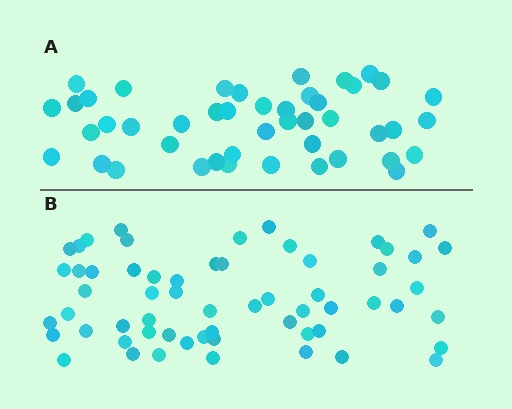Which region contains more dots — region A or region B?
Region B (the bottom region) has more dots.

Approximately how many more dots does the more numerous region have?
Region B has approximately 15 more dots than region A.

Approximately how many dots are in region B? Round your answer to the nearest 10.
About 60 dots.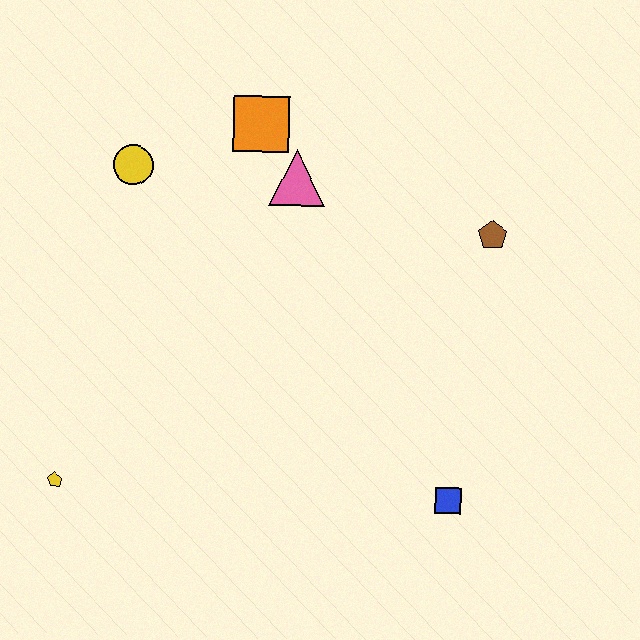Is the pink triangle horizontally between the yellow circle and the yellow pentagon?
No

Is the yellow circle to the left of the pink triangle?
Yes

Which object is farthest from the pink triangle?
The yellow pentagon is farthest from the pink triangle.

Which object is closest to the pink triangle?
The orange square is closest to the pink triangle.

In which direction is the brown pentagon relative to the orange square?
The brown pentagon is to the right of the orange square.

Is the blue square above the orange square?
No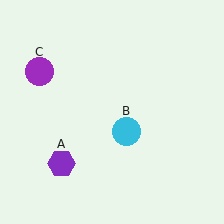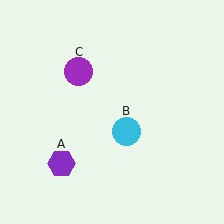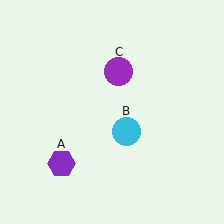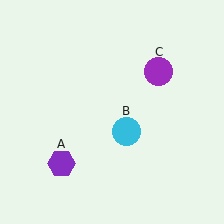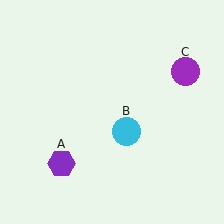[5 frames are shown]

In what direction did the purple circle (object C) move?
The purple circle (object C) moved right.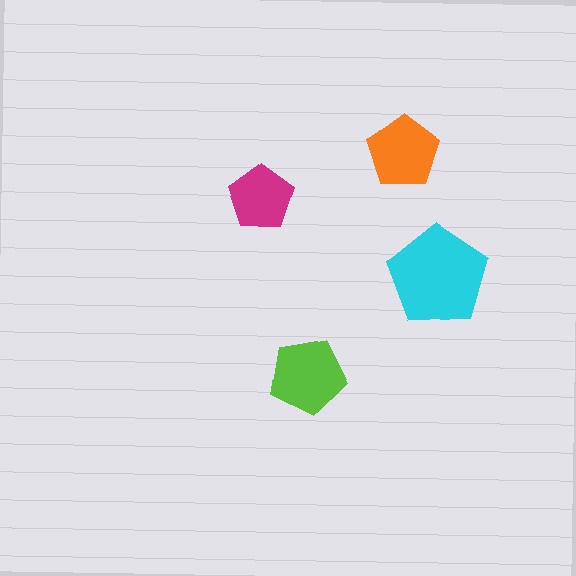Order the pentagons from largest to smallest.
the cyan one, the lime one, the orange one, the magenta one.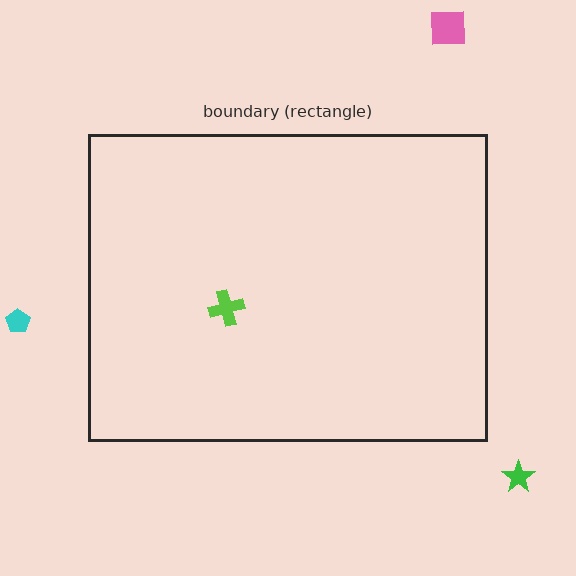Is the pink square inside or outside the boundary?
Outside.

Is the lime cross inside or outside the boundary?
Inside.